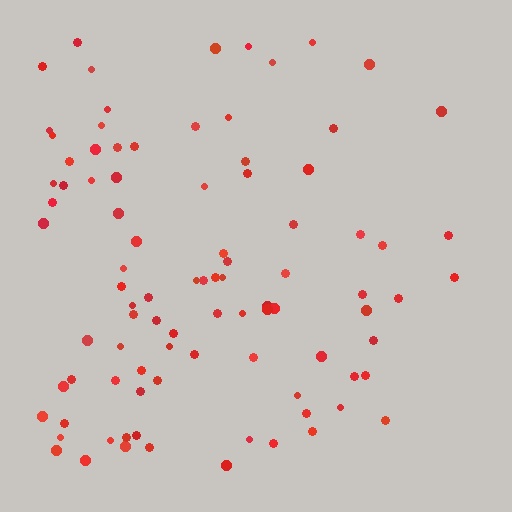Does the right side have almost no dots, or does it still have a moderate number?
Still a moderate number, just noticeably fewer than the left.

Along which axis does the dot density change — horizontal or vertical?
Horizontal.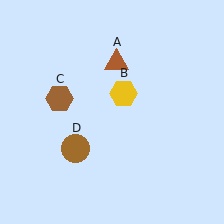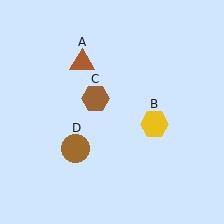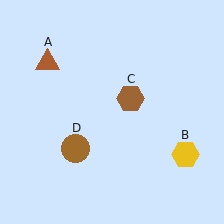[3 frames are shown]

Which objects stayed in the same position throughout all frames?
Brown circle (object D) remained stationary.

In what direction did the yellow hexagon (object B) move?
The yellow hexagon (object B) moved down and to the right.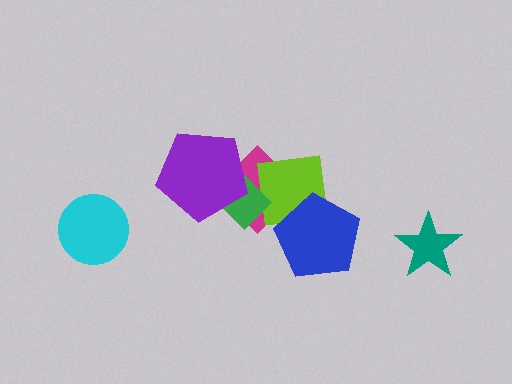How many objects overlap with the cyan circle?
0 objects overlap with the cyan circle.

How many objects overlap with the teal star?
0 objects overlap with the teal star.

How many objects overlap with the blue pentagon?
2 objects overlap with the blue pentagon.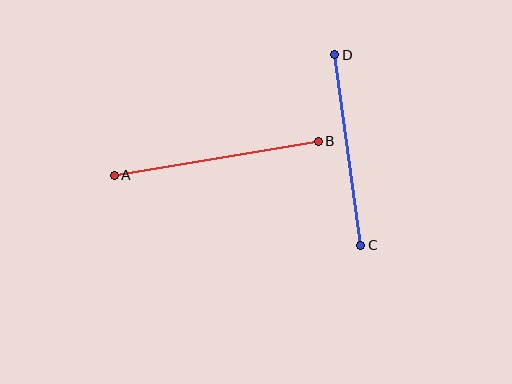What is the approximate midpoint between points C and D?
The midpoint is at approximately (348, 150) pixels.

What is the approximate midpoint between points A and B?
The midpoint is at approximately (216, 158) pixels.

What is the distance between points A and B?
The distance is approximately 207 pixels.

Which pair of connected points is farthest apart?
Points A and B are farthest apart.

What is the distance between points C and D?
The distance is approximately 193 pixels.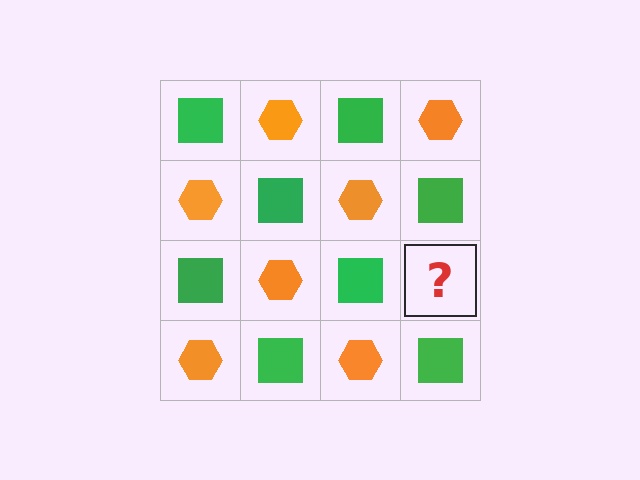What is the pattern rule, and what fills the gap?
The rule is that it alternates green square and orange hexagon in a checkerboard pattern. The gap should be filled with an orange hexagon.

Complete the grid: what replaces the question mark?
The question mark should be replaced with an orange hexagon.